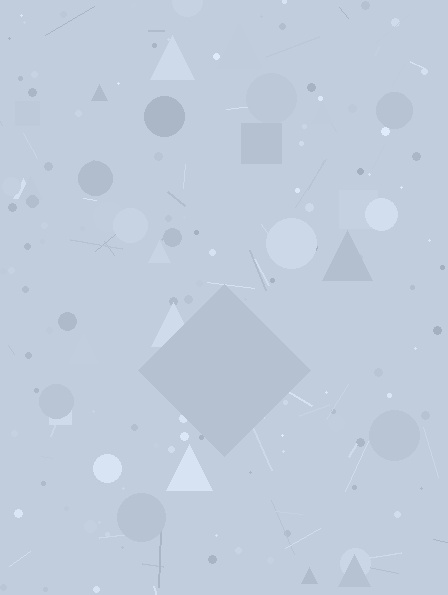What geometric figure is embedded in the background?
A diamond is embedded in the background.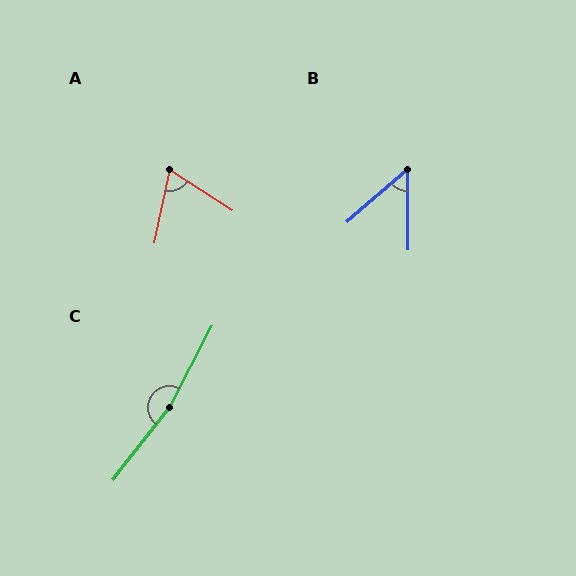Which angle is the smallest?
B, at approximately 50 degrees.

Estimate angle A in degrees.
Approximately 69 degrees.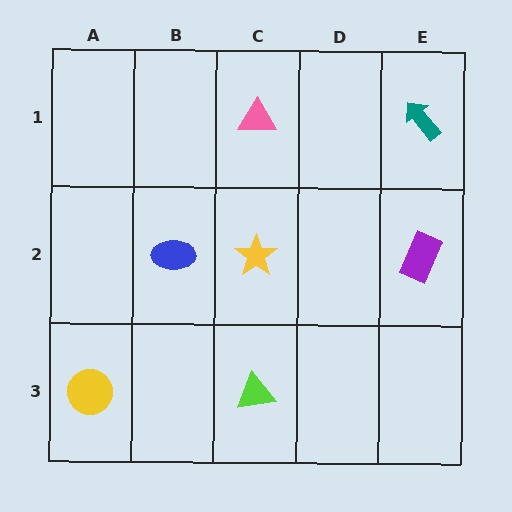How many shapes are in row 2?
3 shapes.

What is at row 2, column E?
A purple rectangle.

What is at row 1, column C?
A pink triangle.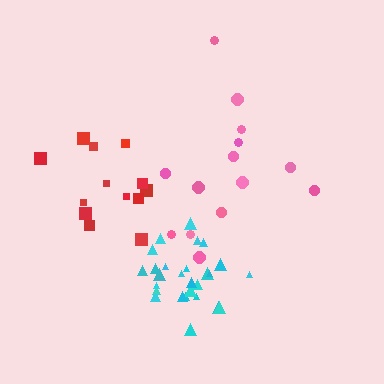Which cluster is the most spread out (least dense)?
Pink.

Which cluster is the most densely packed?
Cyan.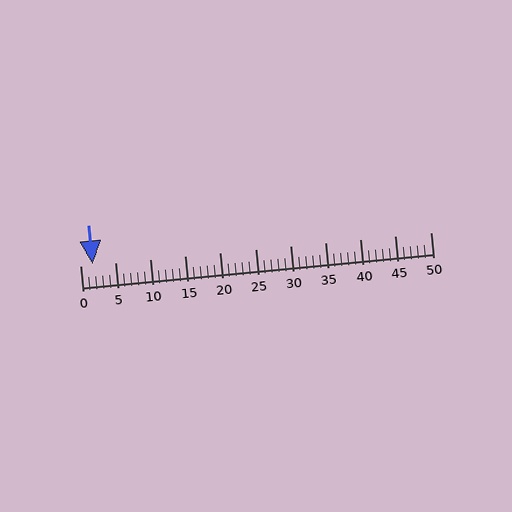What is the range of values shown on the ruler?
The ruler shows values from 0 to 50.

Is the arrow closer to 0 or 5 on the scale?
The arrow is closer to 0.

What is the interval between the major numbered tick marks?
The major tick marks are spaced 5 units apart.